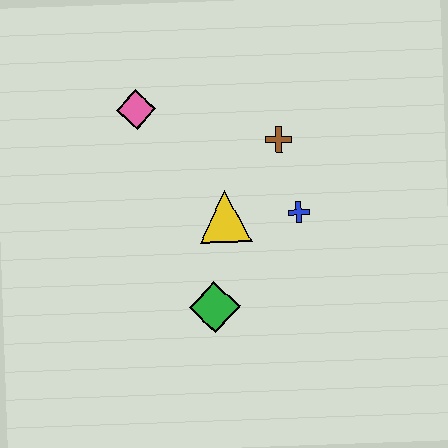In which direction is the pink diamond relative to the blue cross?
The pink diamond is to the left of the blue cross.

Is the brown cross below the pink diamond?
Yes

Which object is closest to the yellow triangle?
The blue cross is closest to the yellow triangle.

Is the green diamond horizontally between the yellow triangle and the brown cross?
No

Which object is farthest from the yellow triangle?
The pink diamond is farthest from the yellow triangle.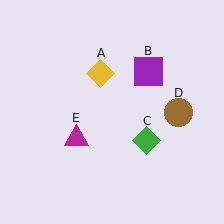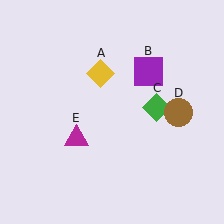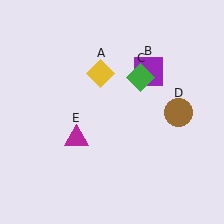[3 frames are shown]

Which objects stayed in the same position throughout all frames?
Yellow diamond (object A) and purple square (object B) and brown circle (object D) and magenta triangle (object E) remained stationary.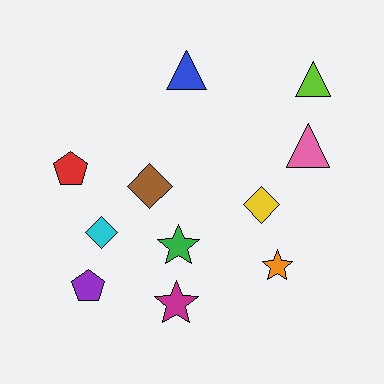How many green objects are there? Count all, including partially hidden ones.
There is 1 green object.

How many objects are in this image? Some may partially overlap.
There are 11 objects.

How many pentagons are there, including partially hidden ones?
There are 2 pentagons.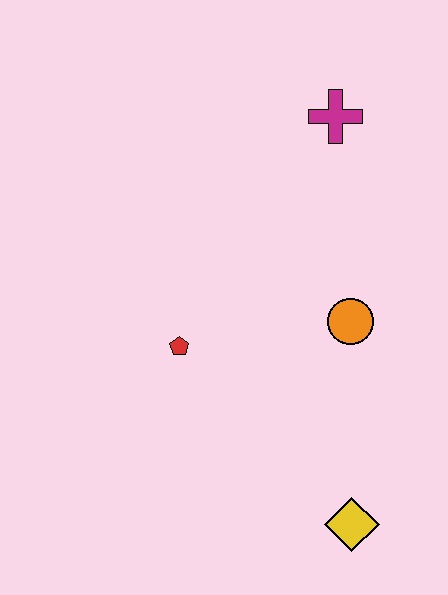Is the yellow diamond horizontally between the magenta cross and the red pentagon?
No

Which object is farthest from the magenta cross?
The yellow diamond is farthest from the magenta cross.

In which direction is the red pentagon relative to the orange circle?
The red pentagon is to the left of the orange circle.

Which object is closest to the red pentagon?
The orange circle is closest to the red pentagon.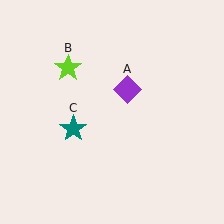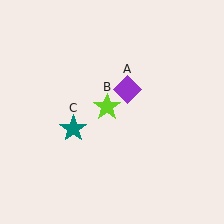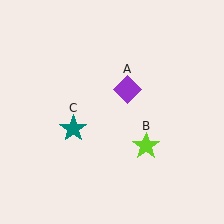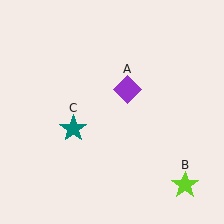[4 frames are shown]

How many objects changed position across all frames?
1 object changed position: lime star (object B).